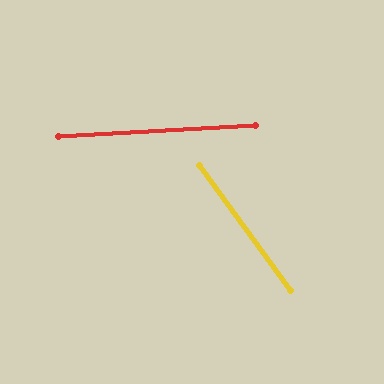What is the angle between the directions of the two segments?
Approximately 57 degrees.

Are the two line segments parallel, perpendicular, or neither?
Neither parallel nor perpendicular — they differ by about 57°.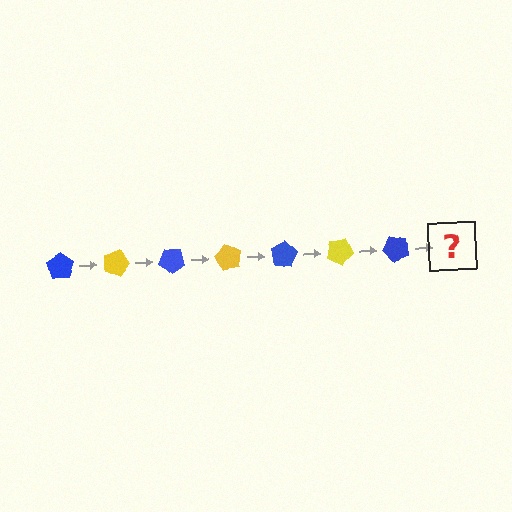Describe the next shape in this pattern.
It should be a yellow pentagon, rotated 140 degrees from the start.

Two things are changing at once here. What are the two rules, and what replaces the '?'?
The two rules are that it rotates 20 degrees each step and the color cycles through blue and yellow. The '?' should be a yellow pentagon, rotated 140 degrees from the start.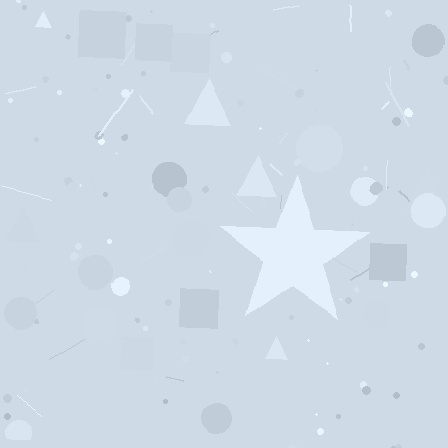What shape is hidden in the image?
A star is hidden in the image.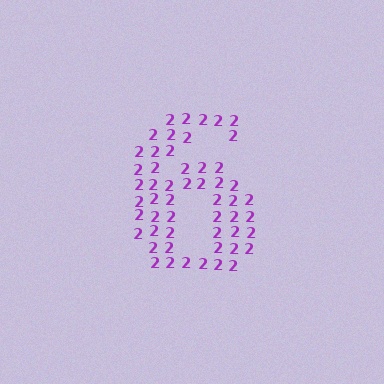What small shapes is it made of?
It is made of small digit 2's.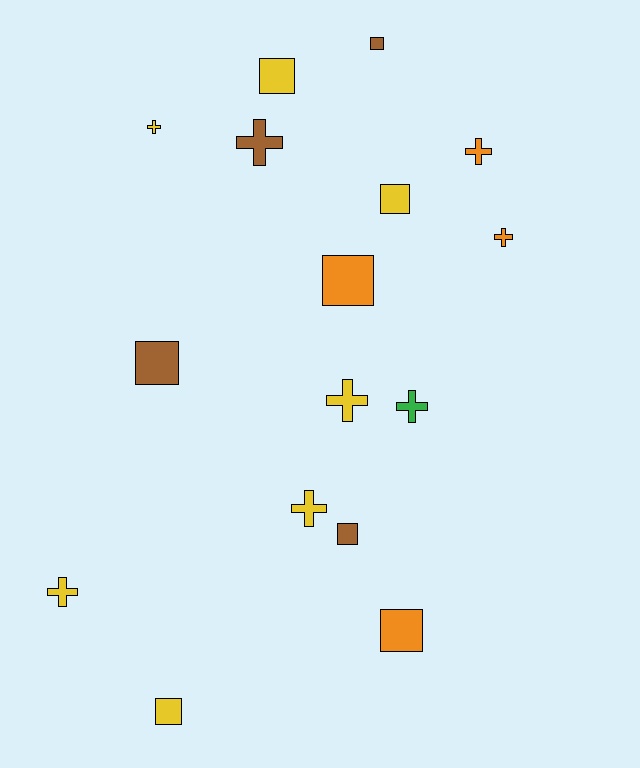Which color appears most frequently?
Yellow, with 7 objects.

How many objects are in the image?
There are 16 objects.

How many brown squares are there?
There are 3 brown squares.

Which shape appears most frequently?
Square, with 8 objects.